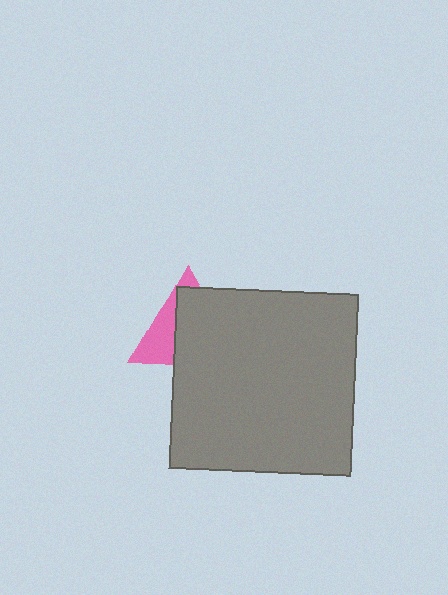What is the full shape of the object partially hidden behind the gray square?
The partially hidden object is a pink triangle.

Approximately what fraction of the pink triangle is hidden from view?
Roughly 64% of the pink triangle is hidden behind the gray square.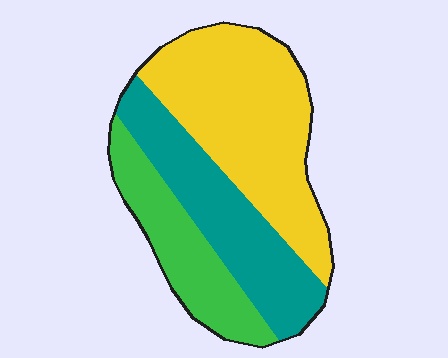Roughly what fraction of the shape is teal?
Teal takes up about one third (1/3) of the shape.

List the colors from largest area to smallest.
From largest to smallest: yellow, teal, green.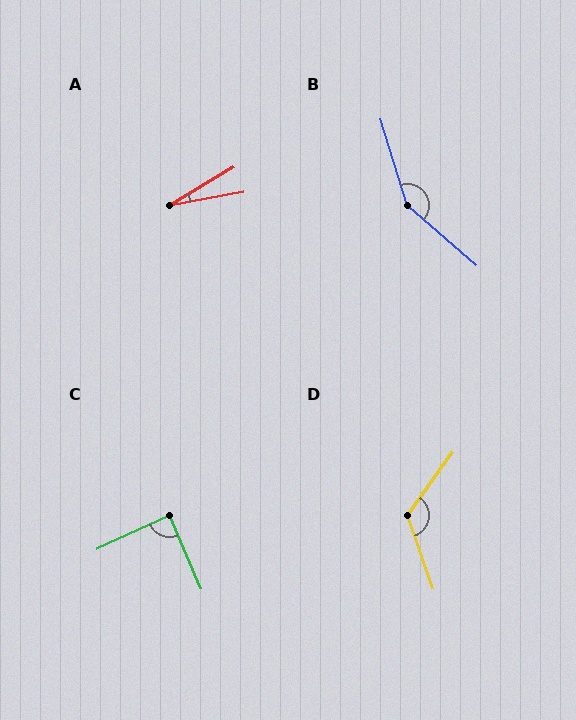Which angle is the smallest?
A, at approximately 20 degrees.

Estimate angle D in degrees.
Approximately 125 degrees.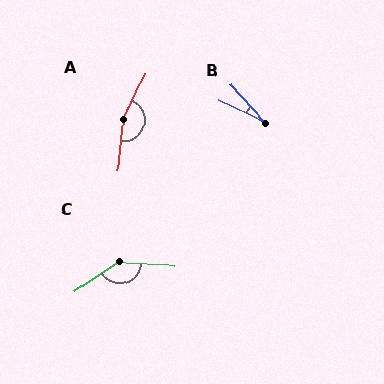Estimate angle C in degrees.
Approximately 142 degrees.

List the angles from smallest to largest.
B (22°), C (142°), A (160°).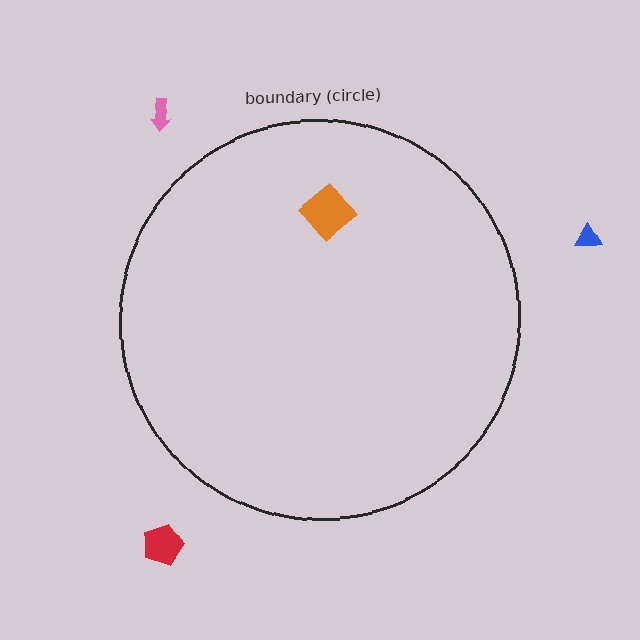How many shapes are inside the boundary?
1 inside, 3 outside.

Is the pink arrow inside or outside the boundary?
Outside.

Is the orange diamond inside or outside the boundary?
Inside.